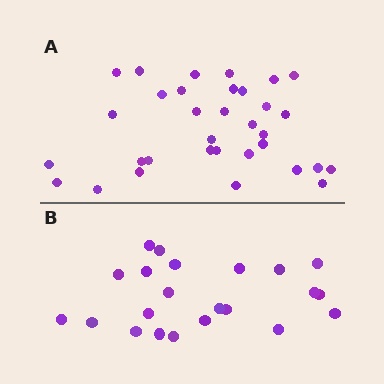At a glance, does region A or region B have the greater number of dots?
Region A (the top region) has more dots.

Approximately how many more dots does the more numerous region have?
Region A has roughly 12 or so more dots than region B.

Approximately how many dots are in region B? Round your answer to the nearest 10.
About 20 dots. (The exact count is 22, which rounds to 20.)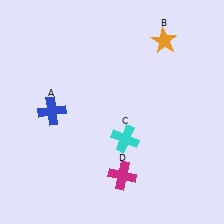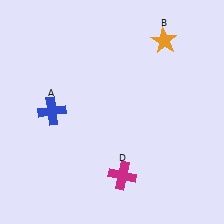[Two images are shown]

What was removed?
The cyan cross (C) was removed in Image 2.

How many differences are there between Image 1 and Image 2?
There is 1 difference between the two images.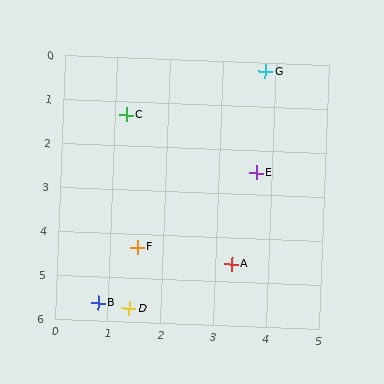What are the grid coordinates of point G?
Point G is at approximately (3.8, 0.2).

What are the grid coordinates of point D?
Point D is at approximately (1.4, 5.7).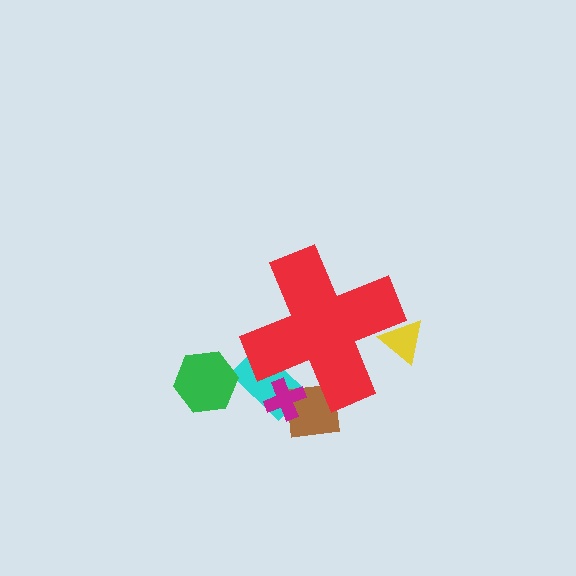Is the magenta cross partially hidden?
Yes, the magenta cross is partially hidden behind the red cross.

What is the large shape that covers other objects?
A red cross.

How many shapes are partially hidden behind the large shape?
4 shapes are partially hidden.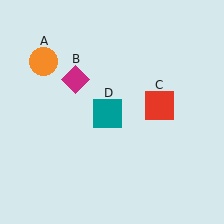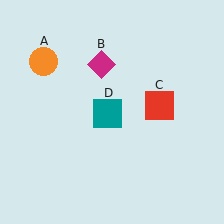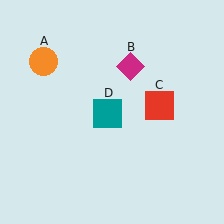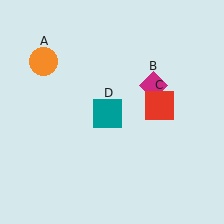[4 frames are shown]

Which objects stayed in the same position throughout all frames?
Orange circle (object A) and red square (object C) and teal square (object D) remained stationary.